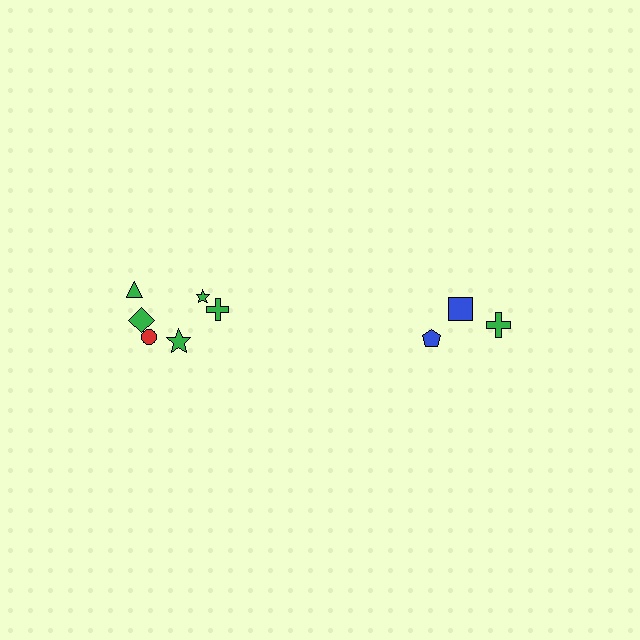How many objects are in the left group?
There are 6 objects.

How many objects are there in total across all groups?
There are 9 objects.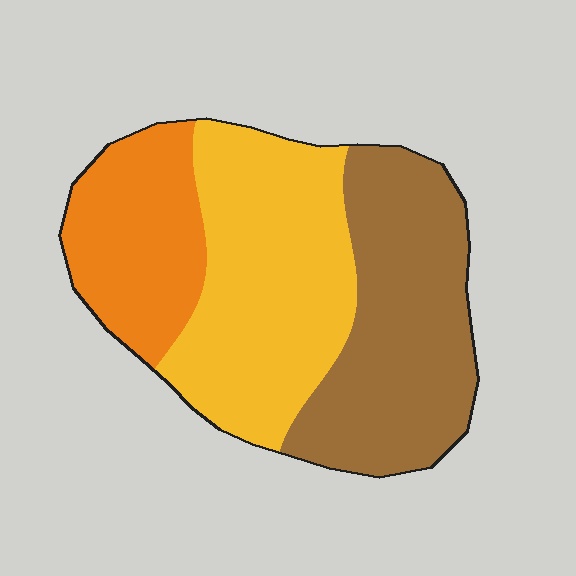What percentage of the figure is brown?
Brown takes up about three eighths (3/8) of the figure.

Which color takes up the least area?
Orange, at roughly 25%.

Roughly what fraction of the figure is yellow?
Yellow covers around 40% of the figure.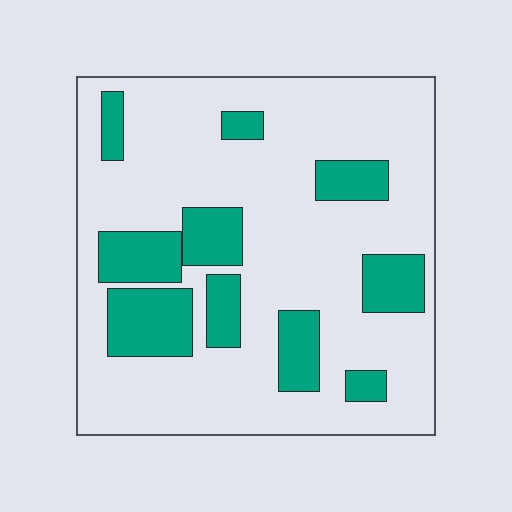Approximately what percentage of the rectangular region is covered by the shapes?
Approximately 25%.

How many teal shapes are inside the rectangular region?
10.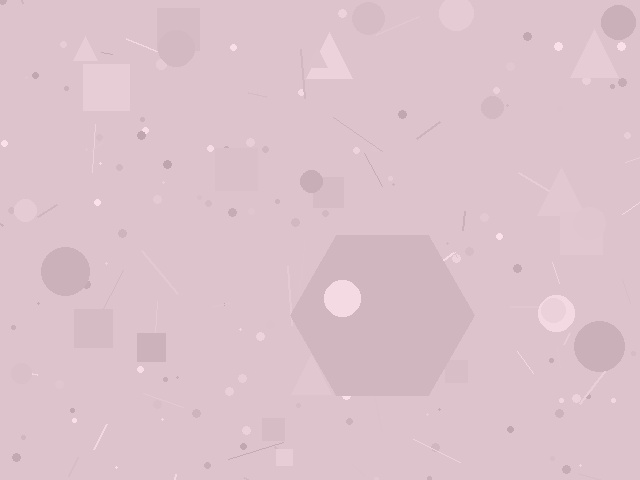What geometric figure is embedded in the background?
A hexagon is embedded in the background.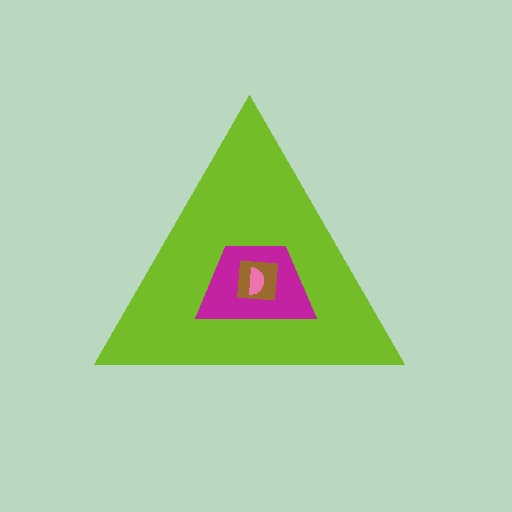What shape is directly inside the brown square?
The pink semicircle.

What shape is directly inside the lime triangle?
The magenta trapezoid.